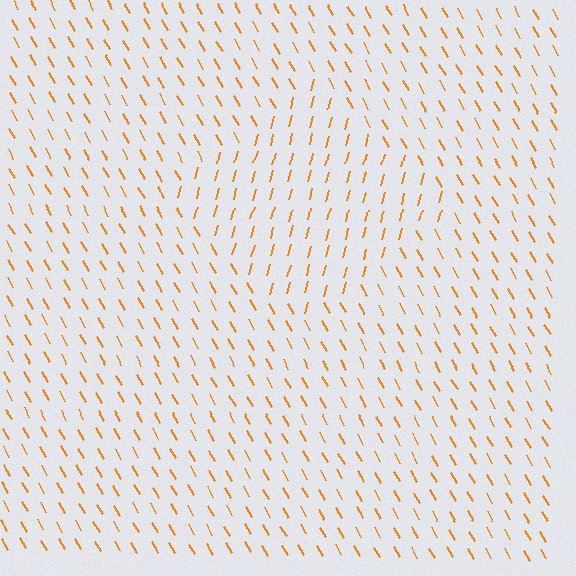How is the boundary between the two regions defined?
The boundary is defined purely by a change in line orientation (approximately 45 degrees difference). All lines are the same color and thickness.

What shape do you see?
I see a diamond.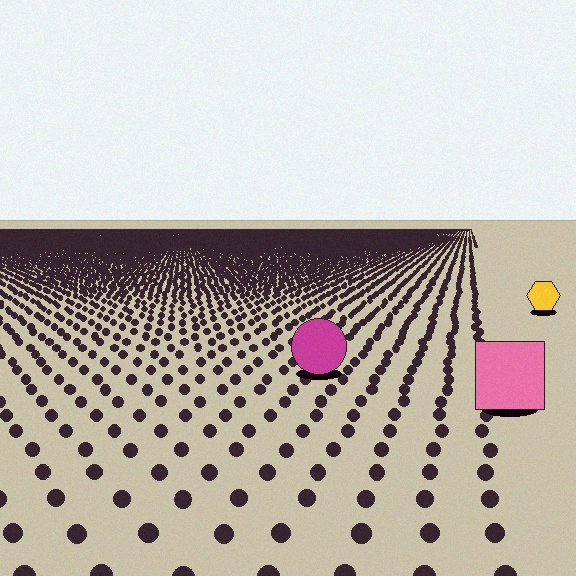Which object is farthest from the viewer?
The yellow hexagon is farthest from the viewer. It appears smaller and the ground texture around it is denser.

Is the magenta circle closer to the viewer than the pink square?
No. The pink square is closer — you can tell from the texture gradient: the ground texture is coarser near it.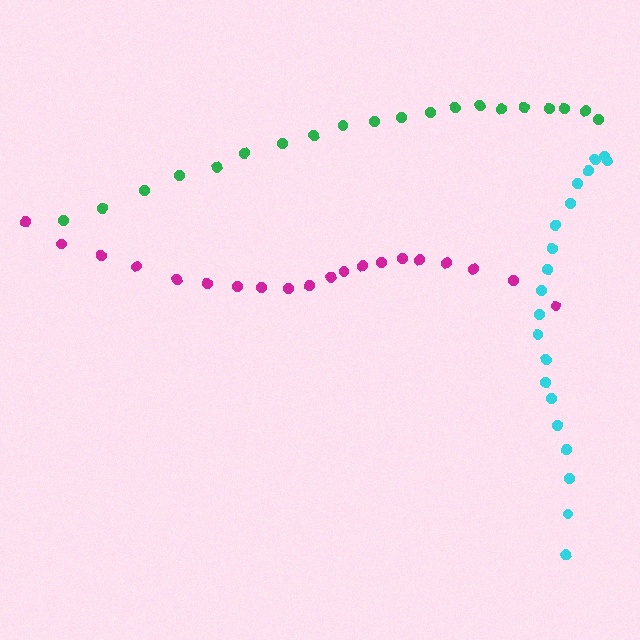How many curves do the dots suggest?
There are 3 distinct paths.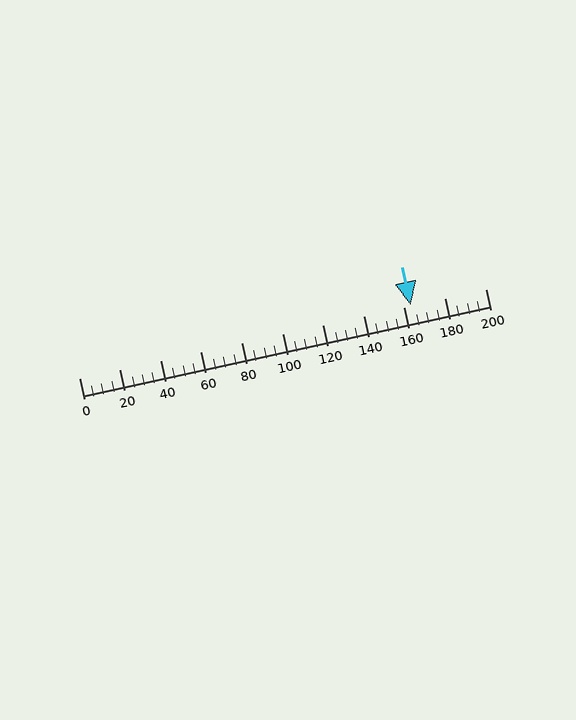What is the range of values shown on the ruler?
The ruler shows values from 0 to 200.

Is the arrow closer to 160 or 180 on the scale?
The arrow is closer to 160.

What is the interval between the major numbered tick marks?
The major tick marks are spaced 20 units apart.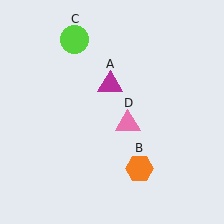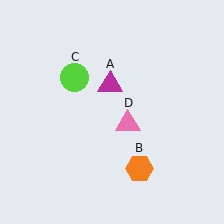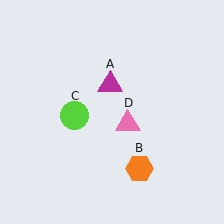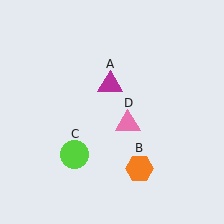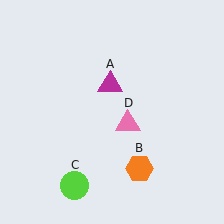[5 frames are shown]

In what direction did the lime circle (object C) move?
The lime circle (object C) moved down.